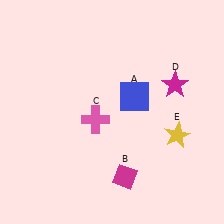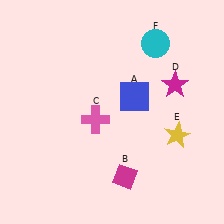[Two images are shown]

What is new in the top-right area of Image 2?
A cyan circle (F) was added in the top-right area of Image 2.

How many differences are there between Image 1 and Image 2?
There is 1 difference between the two images.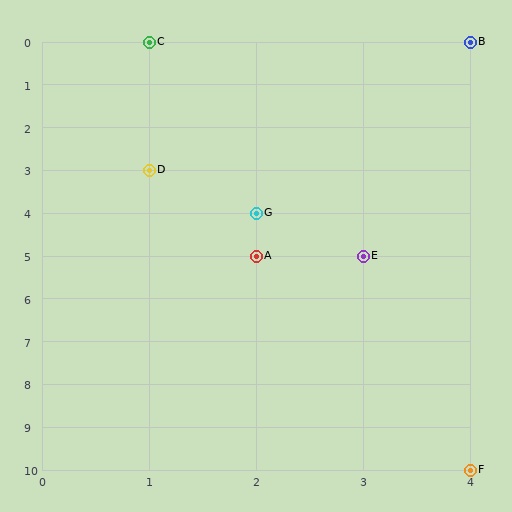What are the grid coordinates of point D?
Point D is at grid coordinates (1, 3).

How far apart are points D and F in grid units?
Points D and F are 3 columns and 7 rows apart (about 7.6 grid units diagonally).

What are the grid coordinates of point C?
Point C is at grid coordinates (1, 0).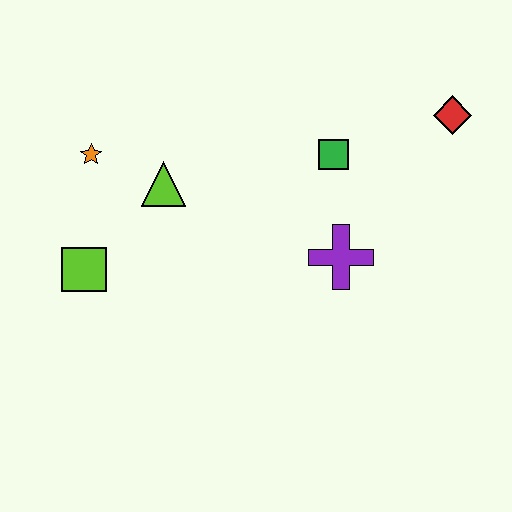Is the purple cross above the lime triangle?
No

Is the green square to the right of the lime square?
Yes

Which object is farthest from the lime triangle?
The red diamond is farthest from the lime triangle.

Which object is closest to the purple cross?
The green square is closest to the purple cross.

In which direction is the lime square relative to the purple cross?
The lime square is to the left of the purple cross.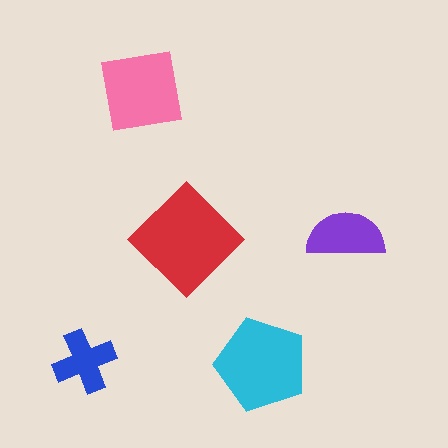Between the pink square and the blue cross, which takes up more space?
The pink square.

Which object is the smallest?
The blue cross.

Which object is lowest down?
The cyan pentagon is bottommost.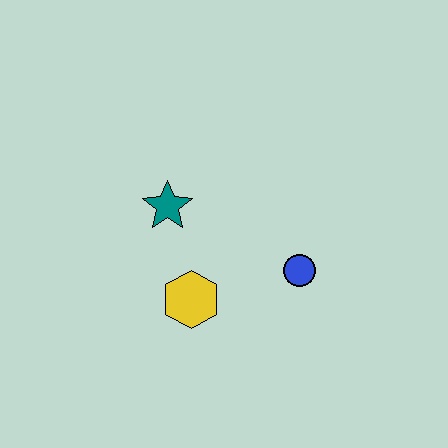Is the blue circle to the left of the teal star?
No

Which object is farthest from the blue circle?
The teal star is farthest from the blue circle.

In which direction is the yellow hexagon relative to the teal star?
The yellow hexagon is below the teal star.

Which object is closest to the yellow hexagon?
The teal star is closest to the yellow hexagon.